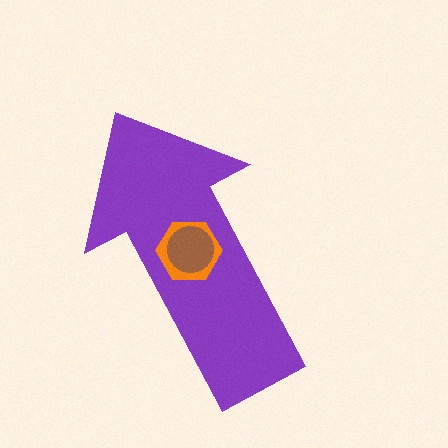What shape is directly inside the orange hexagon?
The brown circle.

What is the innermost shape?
The brown circle.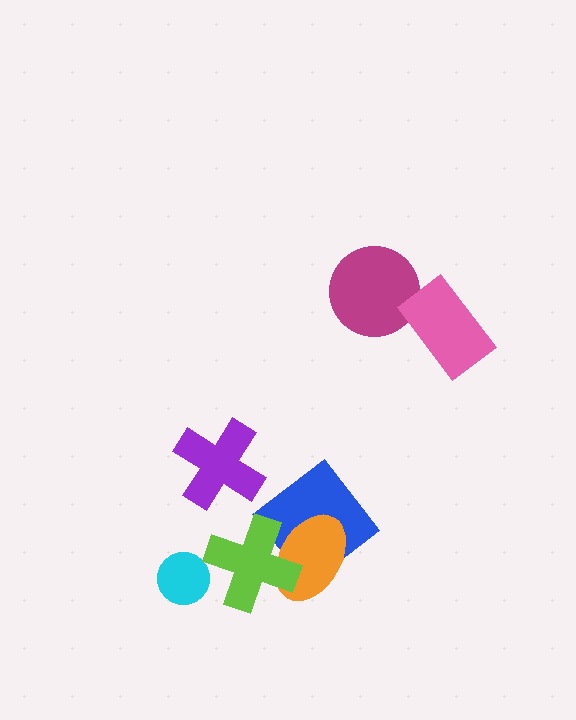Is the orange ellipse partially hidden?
Yes, it is partially covered by another shape.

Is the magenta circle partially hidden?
Yes, it is partially covered by another shape.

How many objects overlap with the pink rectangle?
1 object overlaps with the pink rectangle.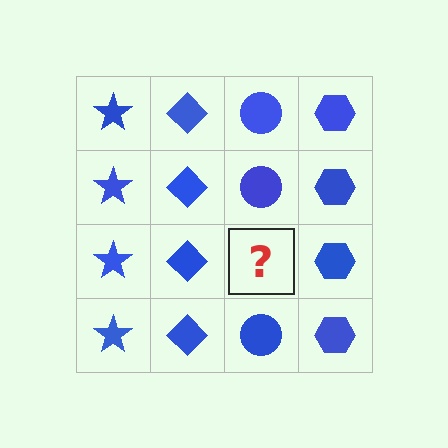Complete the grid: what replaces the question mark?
The question mark should be replaced with a blue circle.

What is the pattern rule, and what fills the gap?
The rule is that each column has a consistent shape. The gap should be filled with a blue circle.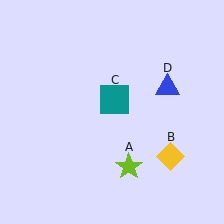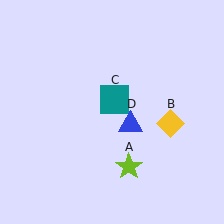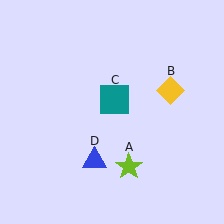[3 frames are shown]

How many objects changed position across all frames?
2 objects changed position: yellow diamond (object B), blue triangle (object D).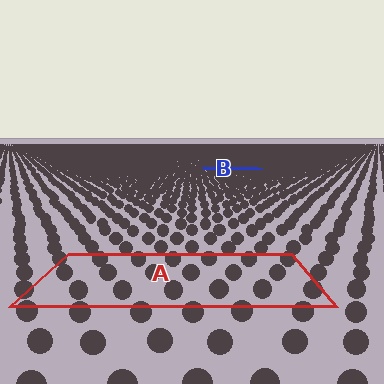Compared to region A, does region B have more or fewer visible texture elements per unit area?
Region B has more texture elements per unit area — they are packed more densely because it is farther away.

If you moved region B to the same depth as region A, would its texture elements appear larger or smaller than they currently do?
They would appear larger. At a closer depth, the same texture elements are projected at a bigger on-screen size.